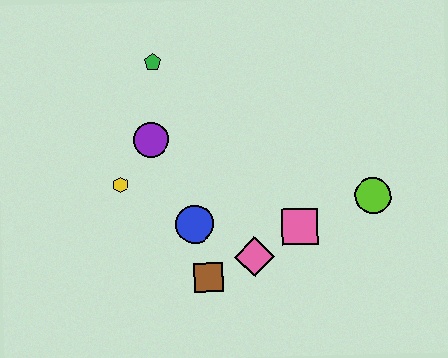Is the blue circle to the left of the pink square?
Yes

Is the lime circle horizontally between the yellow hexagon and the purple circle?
No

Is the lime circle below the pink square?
No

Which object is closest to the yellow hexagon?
The purple circle is closest to the yellow hexagon.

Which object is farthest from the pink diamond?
The green pentagon is farthest from the pink diamond.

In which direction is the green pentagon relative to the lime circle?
The green pentagon is to the left of the lime circle.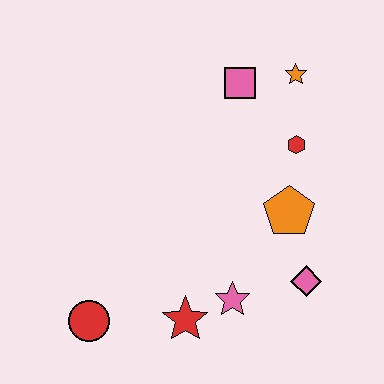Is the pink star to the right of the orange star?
No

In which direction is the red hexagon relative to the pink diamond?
The red hexagon is above the pink diamond.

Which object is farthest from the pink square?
The red circle is farthest from the pink square.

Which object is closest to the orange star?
The pink square is closest to the orange star.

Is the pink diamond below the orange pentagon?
Yes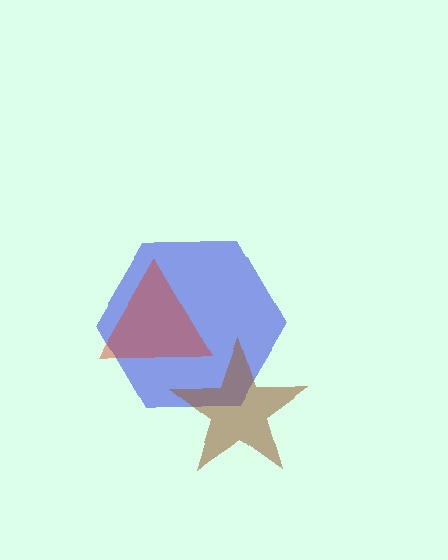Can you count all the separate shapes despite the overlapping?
Yes, there are 3 separate shapes.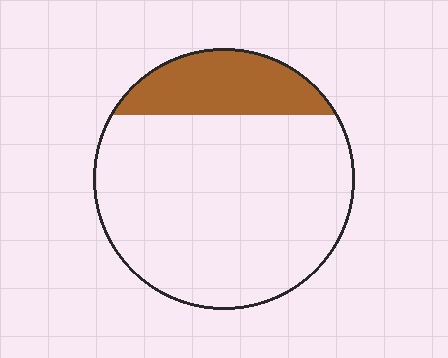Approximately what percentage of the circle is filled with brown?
Approximately 20%.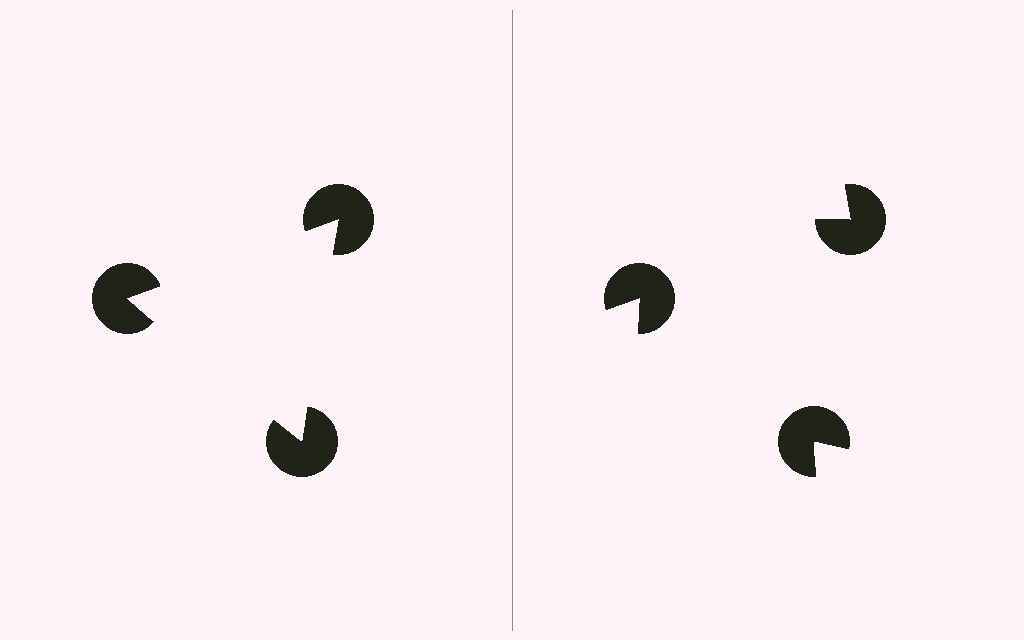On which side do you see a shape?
An illusory triangle appears on the left side. On the right side the wedge cuts are rotated, so no coherent shape forms.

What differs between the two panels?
The pac-man discs are positioned identically on both sides; only the wedge orientations differ. On the left they align to a triangle; on the right they are misaligned.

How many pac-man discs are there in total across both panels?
6 — 3 on each side.